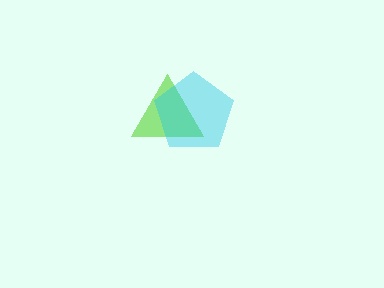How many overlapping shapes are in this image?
There are 2 overlapping shapes in the image.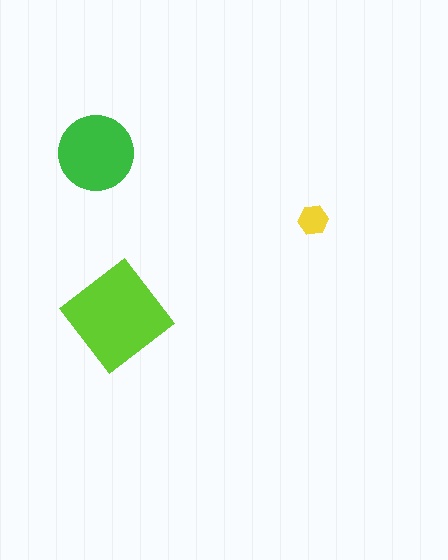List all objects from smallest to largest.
The yellow hexagon, the green circle, the lime diamond.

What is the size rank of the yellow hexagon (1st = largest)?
3rd.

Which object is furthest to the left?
The green circle is leftmost.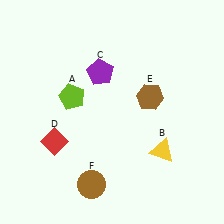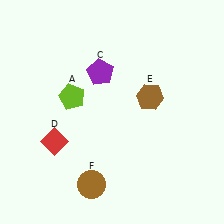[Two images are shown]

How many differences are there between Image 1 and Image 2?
There is 1 difference between the two images.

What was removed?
The yellow triangle (B) was removed in Image 2.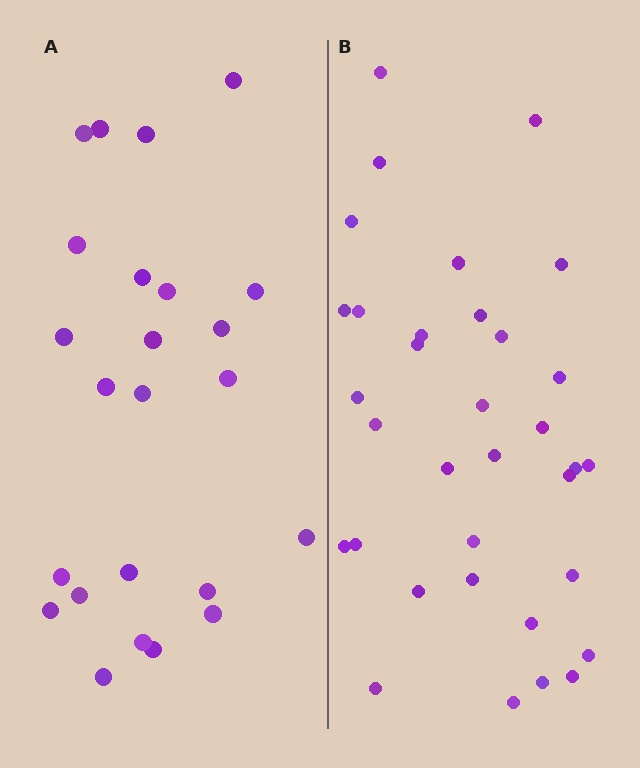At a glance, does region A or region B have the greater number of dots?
Region B (the right region) has more dots.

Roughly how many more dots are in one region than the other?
Region B has roughly 10 or so more dots than region A.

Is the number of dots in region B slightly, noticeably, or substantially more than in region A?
Region B has noticeably more, but not dramatically so. The ratio is roughly 1.4 to 1.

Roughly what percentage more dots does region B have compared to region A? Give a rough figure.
About 40% more.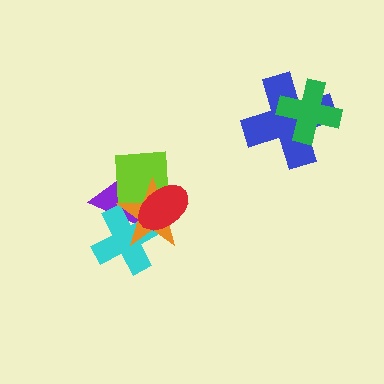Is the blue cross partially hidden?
Yes, it is partially covered by another shape.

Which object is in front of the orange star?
The red ellipse is in front of the orange star.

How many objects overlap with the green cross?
1 object overlaps with the green cross.